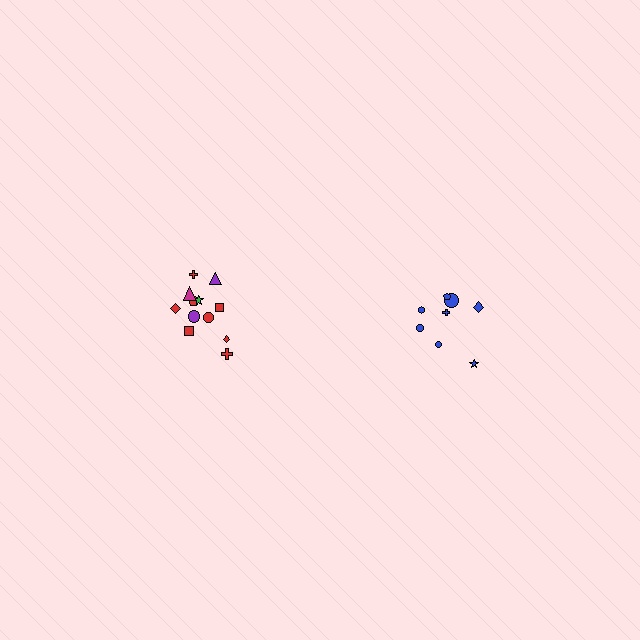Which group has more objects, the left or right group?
The left group.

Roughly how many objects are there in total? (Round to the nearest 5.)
Roughly 20 objects in total.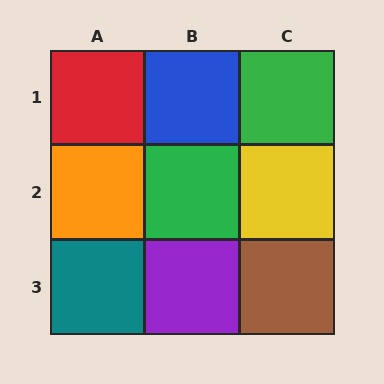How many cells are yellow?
1 cell is yellow.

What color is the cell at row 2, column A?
Orange.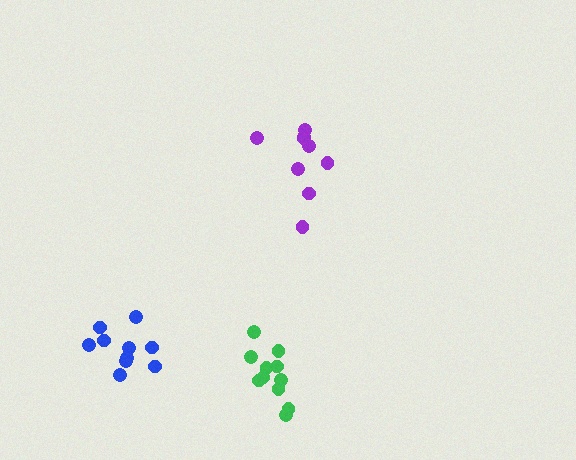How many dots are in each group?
Group 1: 9 dots, Group 2: 10 dots, Group 3: 11 dots (30 total).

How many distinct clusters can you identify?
There are 3 distinct clusters.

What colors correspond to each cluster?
The clusters are colored: purple, blue, green.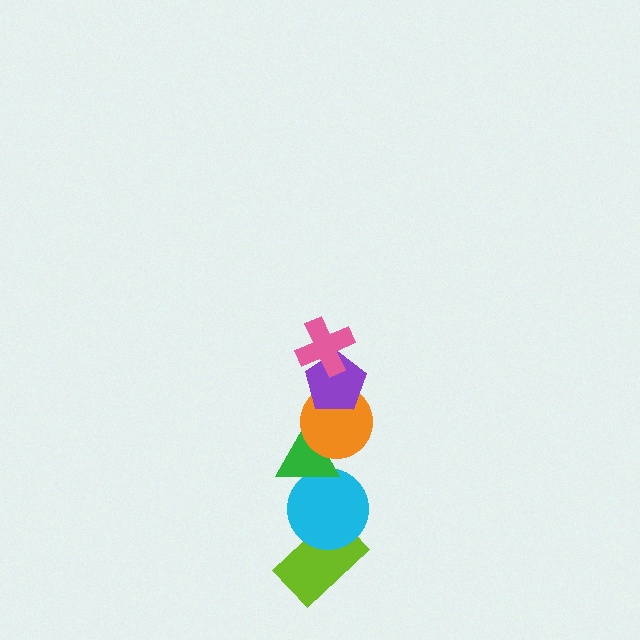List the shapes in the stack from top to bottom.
From top to bottom: the pink cross, the purple pentagon, the orange circle, the green triangle, the cyan circle, the lime rectangle.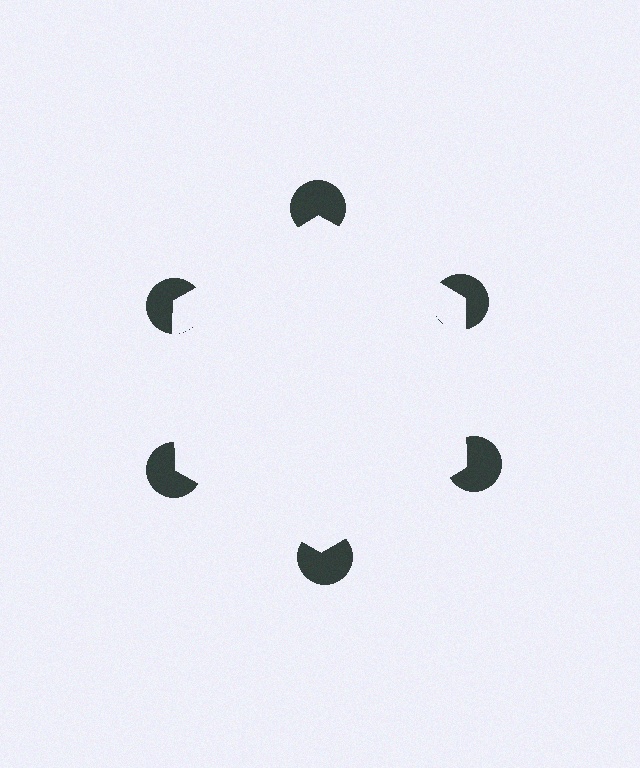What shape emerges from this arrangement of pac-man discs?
An illusory hexagon — its edges are inferred from the aligned wedge cuts in the pac-man discs, not physically drawn.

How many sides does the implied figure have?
6 sides.